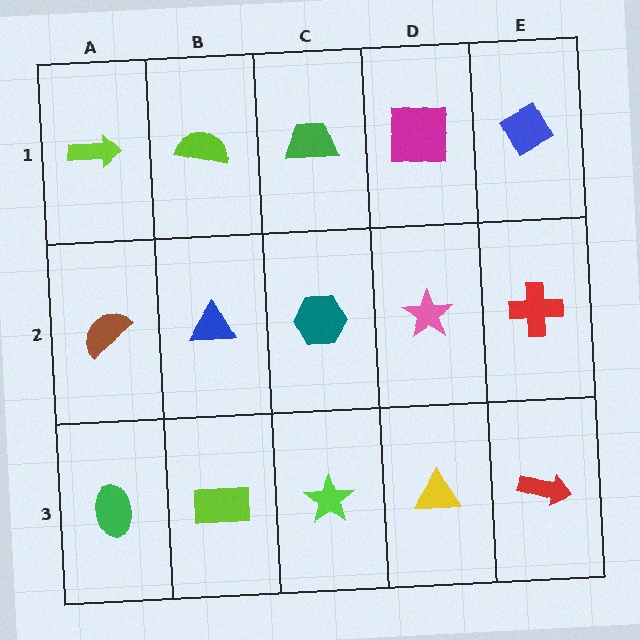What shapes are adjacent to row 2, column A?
A lime arrow (row 1, column A), a green ellipse (row 3, column A), a blue triangle (row 2, column B).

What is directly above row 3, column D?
A pink star.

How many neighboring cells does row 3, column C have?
3.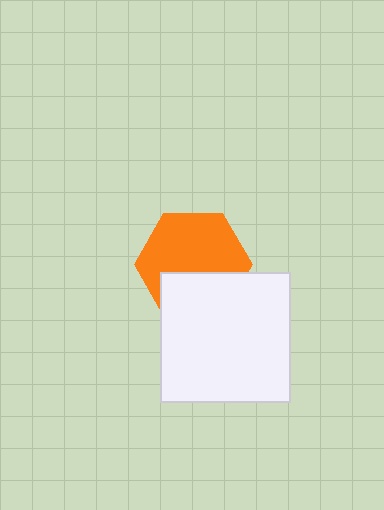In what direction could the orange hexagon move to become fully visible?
The orange hexagon could move up. That would shift it out from behind the white square entirely.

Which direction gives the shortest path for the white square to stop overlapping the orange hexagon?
Moving down gives the shortest separation.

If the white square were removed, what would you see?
You would see the complete orange hexagon.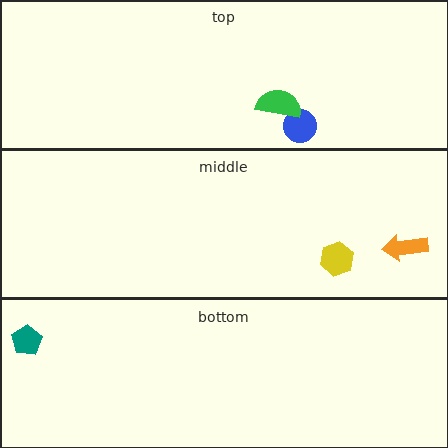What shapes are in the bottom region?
The teal pentagon.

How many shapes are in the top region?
2.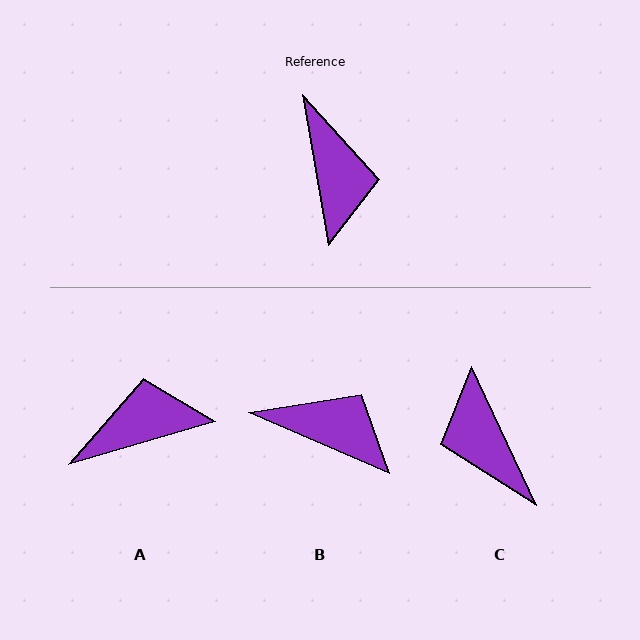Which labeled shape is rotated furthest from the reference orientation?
C, about 165 degrees away.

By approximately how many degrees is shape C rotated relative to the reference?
Approximately 165 degrees clockwise.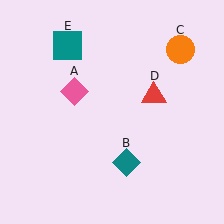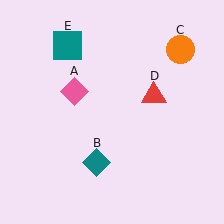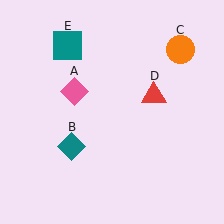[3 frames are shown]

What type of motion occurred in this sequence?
The teal diamond (object B) rotated clockwise around the center of the scene.